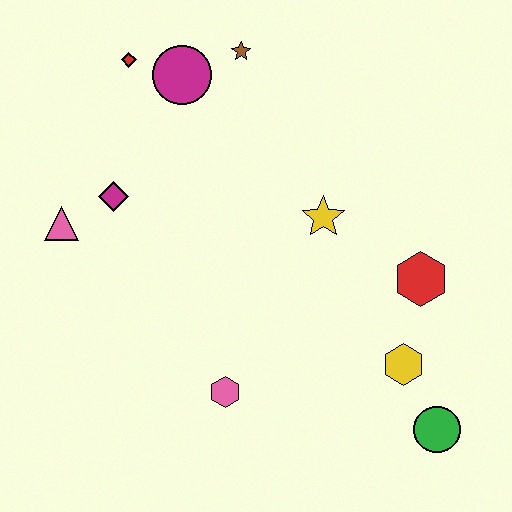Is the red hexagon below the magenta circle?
Yes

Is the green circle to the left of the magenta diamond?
No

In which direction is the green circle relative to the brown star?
The green circle is below the brown star.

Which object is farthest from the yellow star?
The pink triangle is farthest from the yellow star.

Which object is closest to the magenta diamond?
The pink triangle is closest to the magenta diamond.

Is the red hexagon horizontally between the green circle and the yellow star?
Yes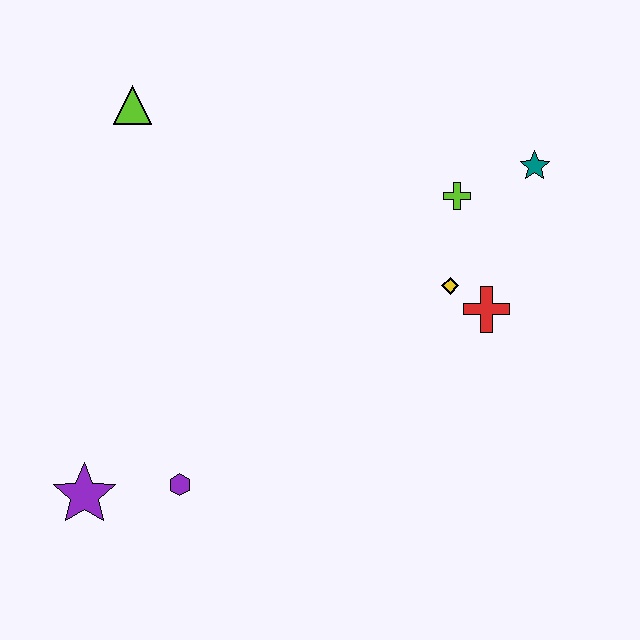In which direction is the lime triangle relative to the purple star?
The lime triangle is above the purple star.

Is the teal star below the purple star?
No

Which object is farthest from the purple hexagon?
The teal star is farthest from the purple hexagon.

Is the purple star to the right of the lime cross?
No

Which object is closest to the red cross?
The yellow diamond is closest to the red cross.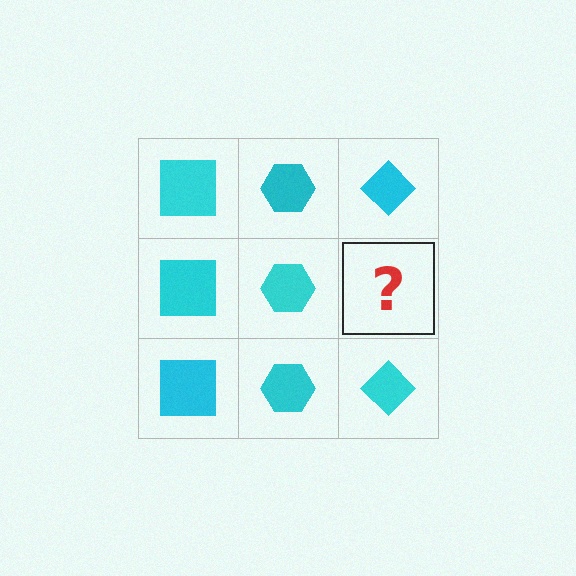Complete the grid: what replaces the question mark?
The question mark should be replaced with a cyan diamond.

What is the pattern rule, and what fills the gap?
The rule is that each column has a consistent shape. The gap should be filled with a cyan diamond.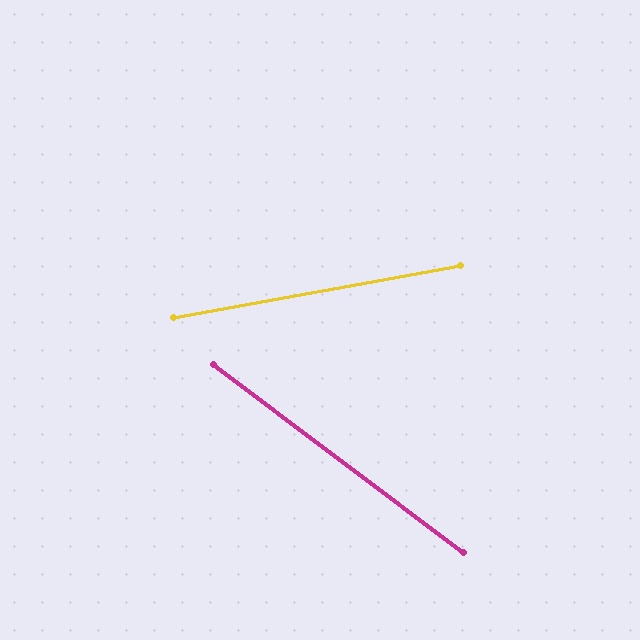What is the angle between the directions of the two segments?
Approximately 47 degrees.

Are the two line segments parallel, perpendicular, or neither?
Neither parallel nor perpendicular — they differ by about 47°.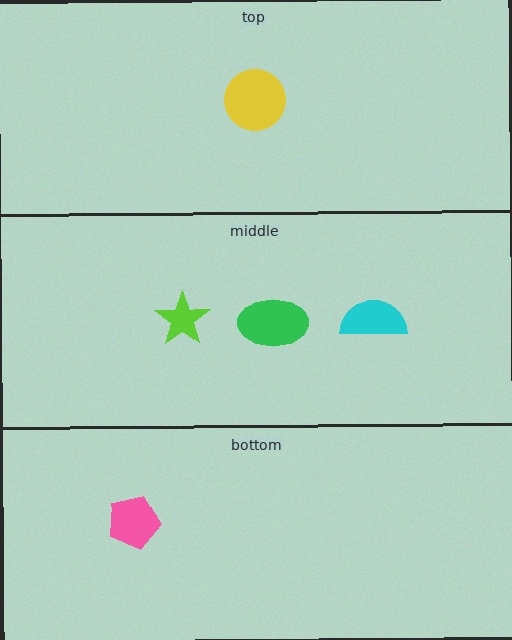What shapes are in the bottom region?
The pink pentagon.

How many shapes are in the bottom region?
1.